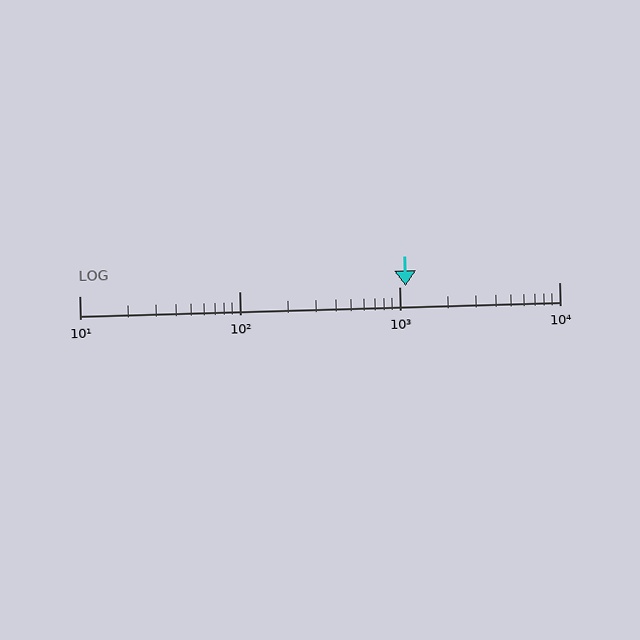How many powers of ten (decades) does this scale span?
The scale spans 3 decades, from 10 to 10000.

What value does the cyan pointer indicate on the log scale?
The pointer indicates approximately 1100.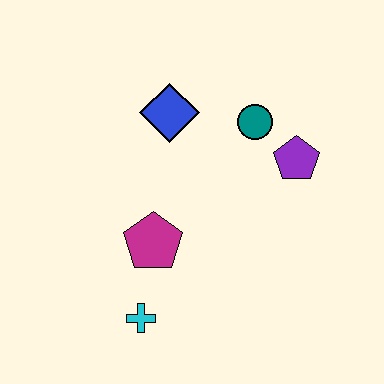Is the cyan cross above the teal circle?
No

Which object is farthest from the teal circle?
The cyan cross is farthest from the teal circle.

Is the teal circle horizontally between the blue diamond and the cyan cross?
No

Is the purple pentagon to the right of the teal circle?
Yes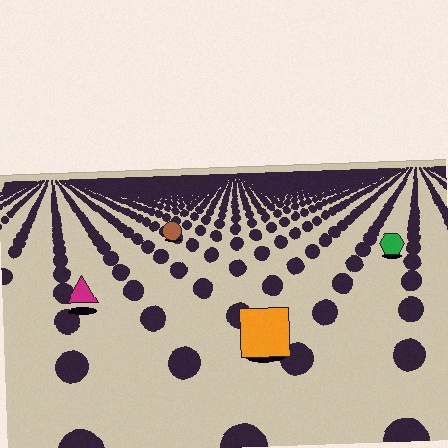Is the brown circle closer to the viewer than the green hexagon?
No. The green hexagon is closer — you can tell from the texture gradient: the ground texture is coarser near it.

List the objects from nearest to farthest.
From nearest to farthest: the orange square, the magenta triangle, the green hexagon, the brown circle.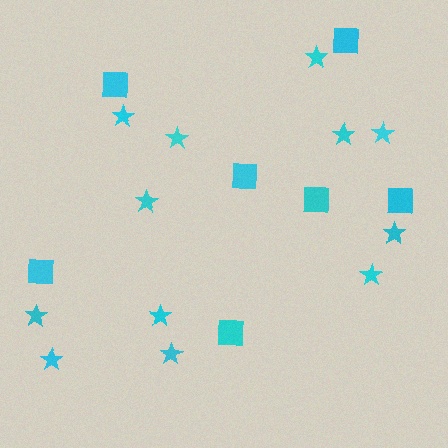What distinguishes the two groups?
There are 2 groups: one group of squares (7) and one group of stars (12).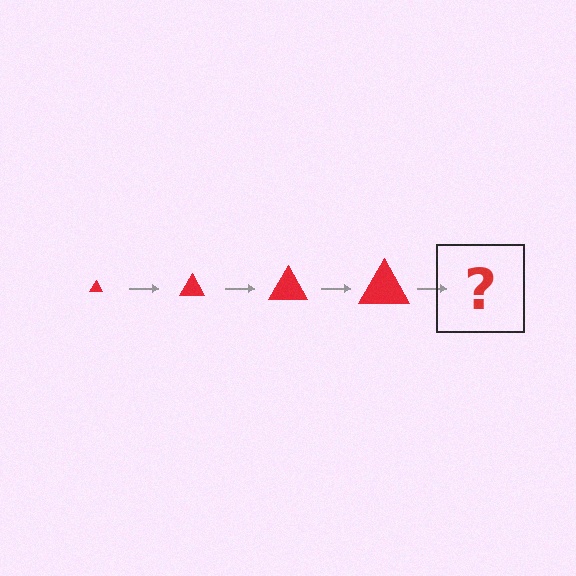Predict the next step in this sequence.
The next step is a red triangle, larger than the previous one.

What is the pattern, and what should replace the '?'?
The pattern is that the triangle gets progressively larger each step. The '?' should be a red triangle, larger than the previous one.